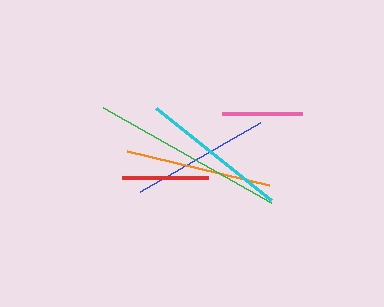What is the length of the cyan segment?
The cyan segment is approximately 147 pixels long.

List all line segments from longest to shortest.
From longest to shortest: green, cyan, orange, blue, red, pink.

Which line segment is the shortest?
The pink line is the shortest at approximately 80 pixels.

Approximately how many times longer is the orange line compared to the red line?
The orange line is approximately 1.7 times the length of the red line.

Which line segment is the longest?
The green line is the longest at approximately 192 pixels.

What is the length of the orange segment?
The orange segment is approximately 146 pixels long.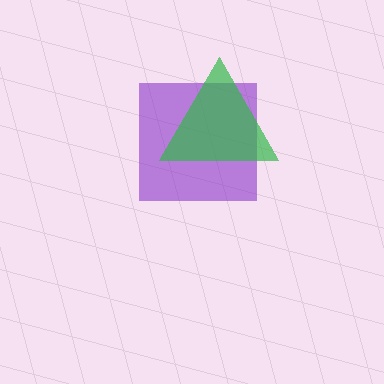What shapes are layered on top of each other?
The layered shapes are: a purple square, a green triangle.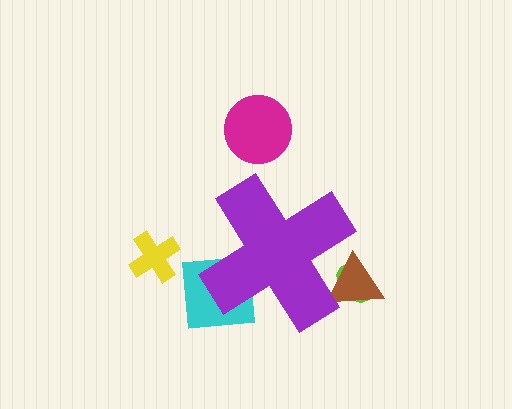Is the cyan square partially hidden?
Yes, the cyan square is partially hidden behind the purple cross.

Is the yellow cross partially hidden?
No, the yellow cross is fully visible.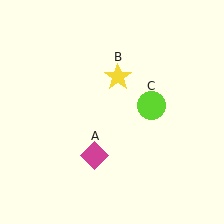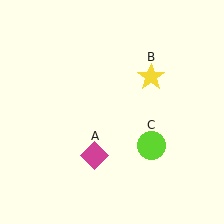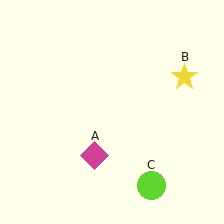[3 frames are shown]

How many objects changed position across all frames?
2 objects changed position: yellow star (object B), lime circle (object C).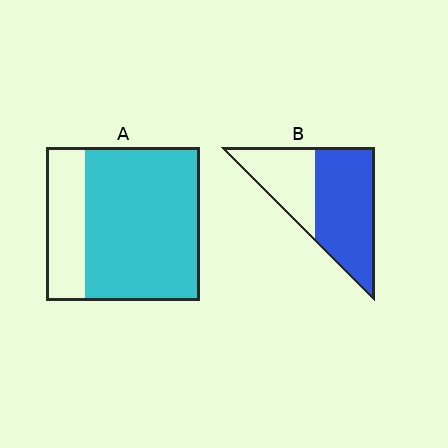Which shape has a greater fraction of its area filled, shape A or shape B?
Shape A.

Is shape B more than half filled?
Yes.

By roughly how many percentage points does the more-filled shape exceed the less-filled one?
By roughly 10 percentage points (A over B).